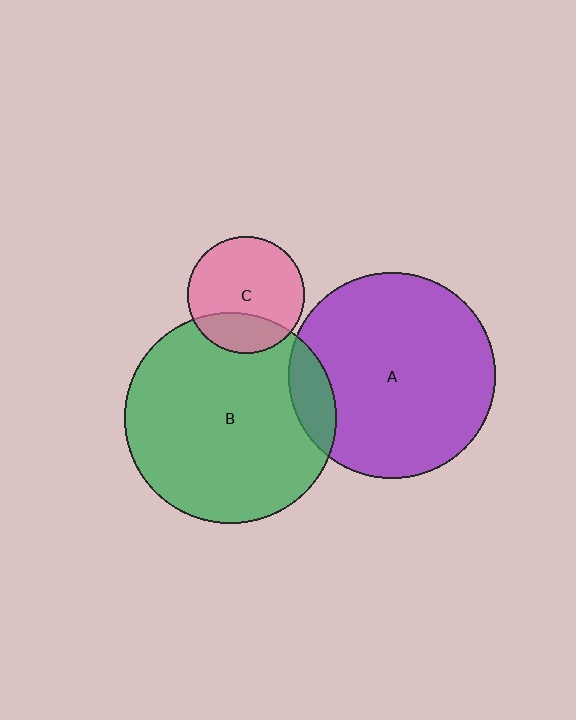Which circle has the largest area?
Circle B (green).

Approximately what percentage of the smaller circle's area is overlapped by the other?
Approximately 10%.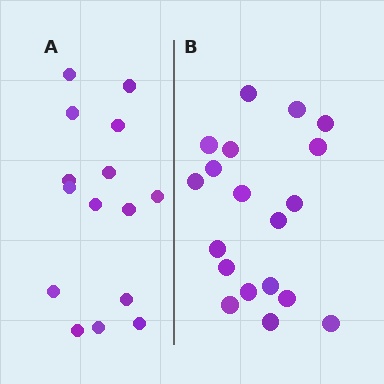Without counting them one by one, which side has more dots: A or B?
Region B (the right region) has more dots.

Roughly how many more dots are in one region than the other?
Region B has about 4 more dots than region A.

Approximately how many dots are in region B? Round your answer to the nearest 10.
About 20 dots. (The exact count is 19, which rounds to 20.)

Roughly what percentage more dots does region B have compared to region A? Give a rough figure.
About 25% more.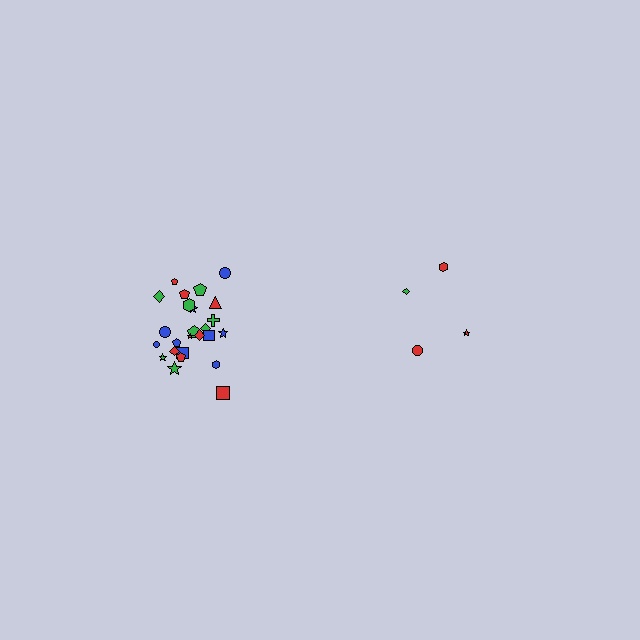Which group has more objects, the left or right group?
The left group.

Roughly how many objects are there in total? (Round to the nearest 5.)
Roughly 30 objects in total.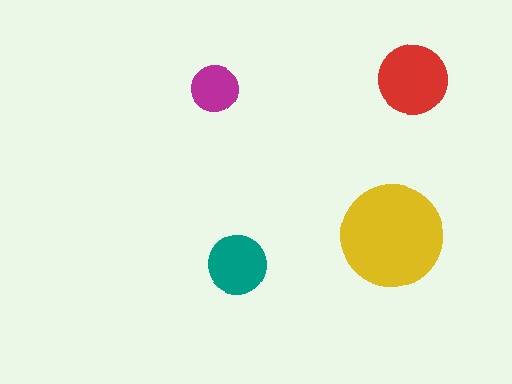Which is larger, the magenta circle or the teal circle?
The teal one.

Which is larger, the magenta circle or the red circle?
The red one.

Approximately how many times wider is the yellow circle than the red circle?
About 1.5 times wider.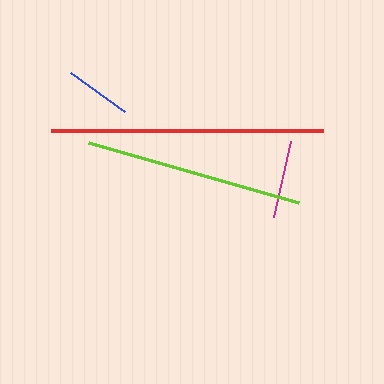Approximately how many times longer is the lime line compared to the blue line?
The lime line is approximately 3.3 times the length of the blue line.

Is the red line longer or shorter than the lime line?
The red line is longer than the lime line.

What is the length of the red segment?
The red segment is approximately 272 pixels long.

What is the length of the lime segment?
The lime segment is approximately 218 pixels long.